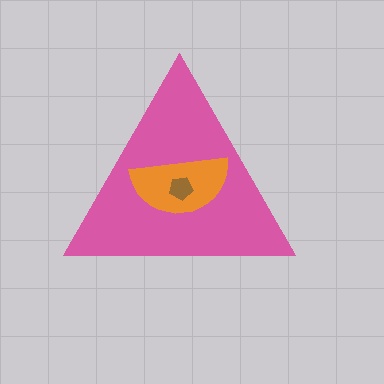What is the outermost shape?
The pink triangle.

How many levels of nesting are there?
3.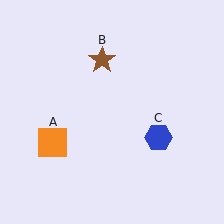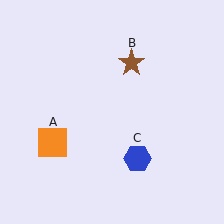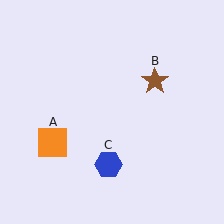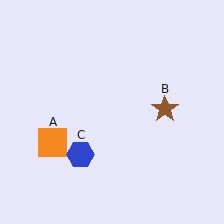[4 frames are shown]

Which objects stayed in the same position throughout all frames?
Orange square (object A) remained stationary.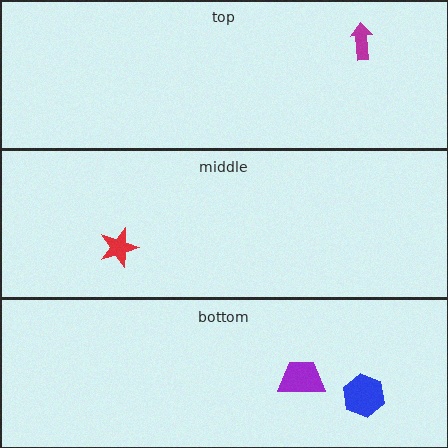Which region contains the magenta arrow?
The top region.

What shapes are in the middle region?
The red star.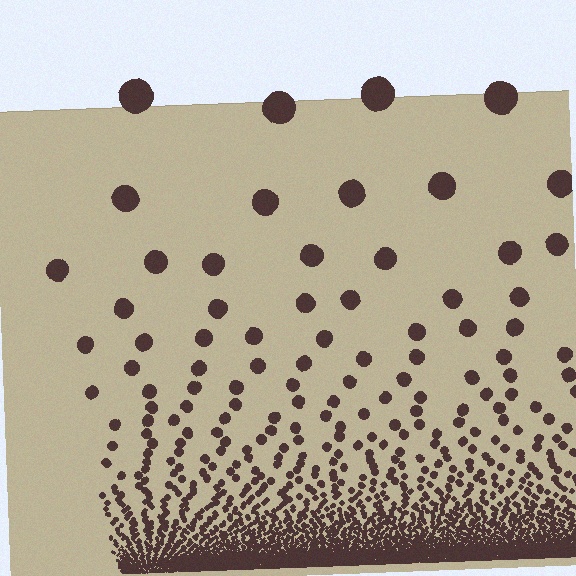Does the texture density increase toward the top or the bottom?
Density increases toward the bottom.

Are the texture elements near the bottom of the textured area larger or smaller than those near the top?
Smaller. The gradient is inverted — elements near the bottom are smaller and denser.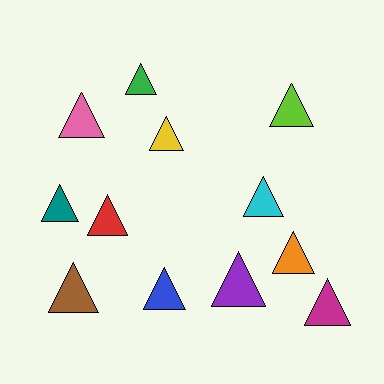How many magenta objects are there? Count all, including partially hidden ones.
There is 1 magenta object.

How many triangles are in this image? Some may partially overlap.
There are 12 triangles.